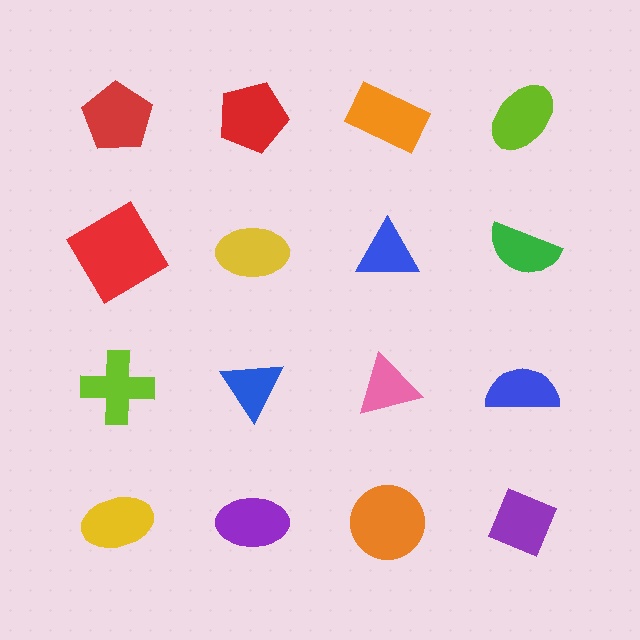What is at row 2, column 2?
A yellow ellipse.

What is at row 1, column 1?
A red pentagon.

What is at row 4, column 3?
An orange circle.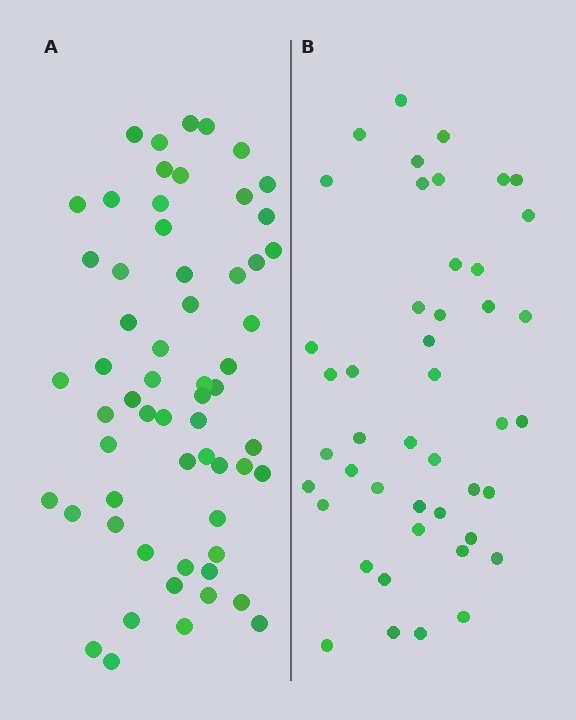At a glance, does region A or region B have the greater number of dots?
Region A (the left region) has more dots.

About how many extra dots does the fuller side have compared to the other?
Region A has approximately 15 more dots than region B.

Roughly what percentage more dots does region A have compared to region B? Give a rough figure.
About 35% more.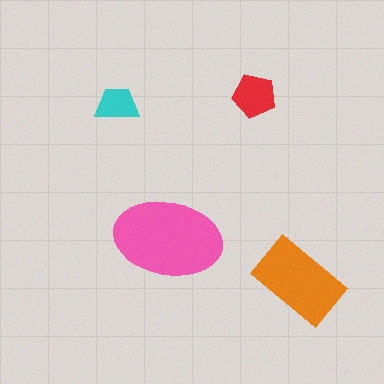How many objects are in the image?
There are 4 objects in the image.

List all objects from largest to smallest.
The pink ellipse, the orange rectangle, the red pentagon, the cyan trapezoid.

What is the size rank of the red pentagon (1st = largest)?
3rd.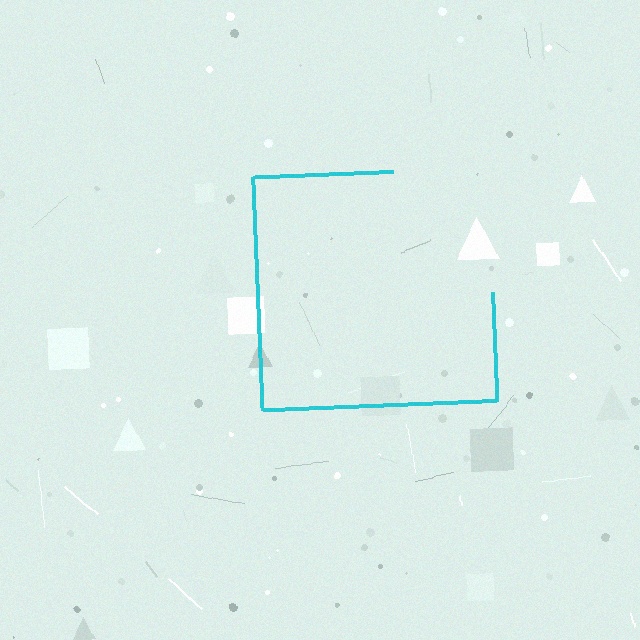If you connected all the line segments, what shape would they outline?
They would outline a square.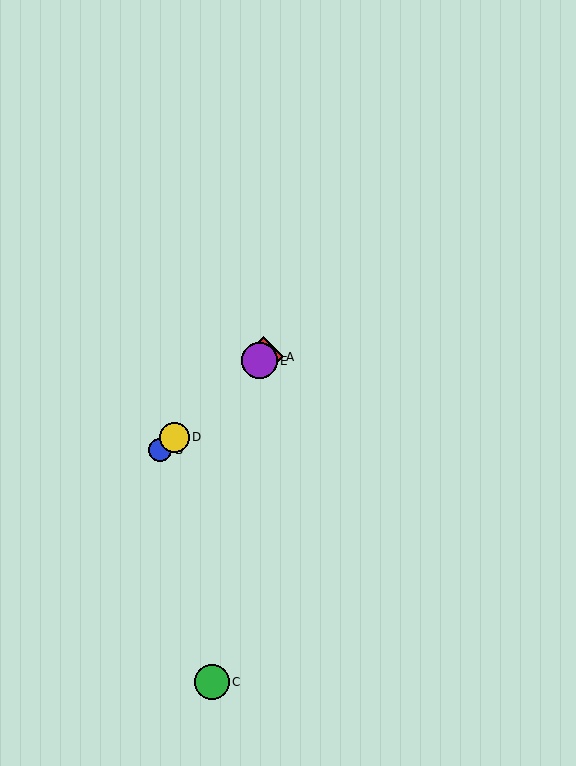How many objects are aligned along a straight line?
4 objects (A, B, D, E) are aligned along a straight line.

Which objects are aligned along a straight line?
Objects A, B, D, E are aligned along a straight line.